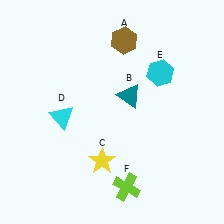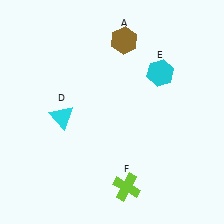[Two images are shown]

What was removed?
The teal triangle (B), the yellow star (C) were removed in Image 2.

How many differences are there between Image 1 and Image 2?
There are 2 differences between the two images.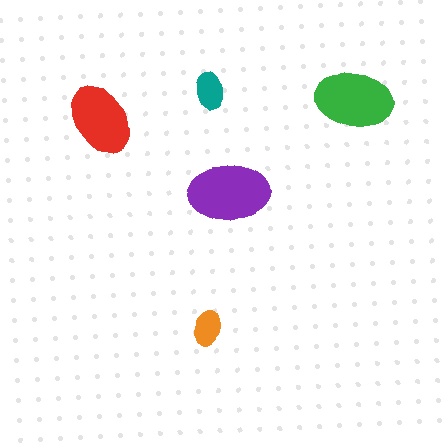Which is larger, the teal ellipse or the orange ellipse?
The teal one.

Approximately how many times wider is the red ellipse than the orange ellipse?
About 2 times wider.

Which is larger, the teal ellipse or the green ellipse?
The green one.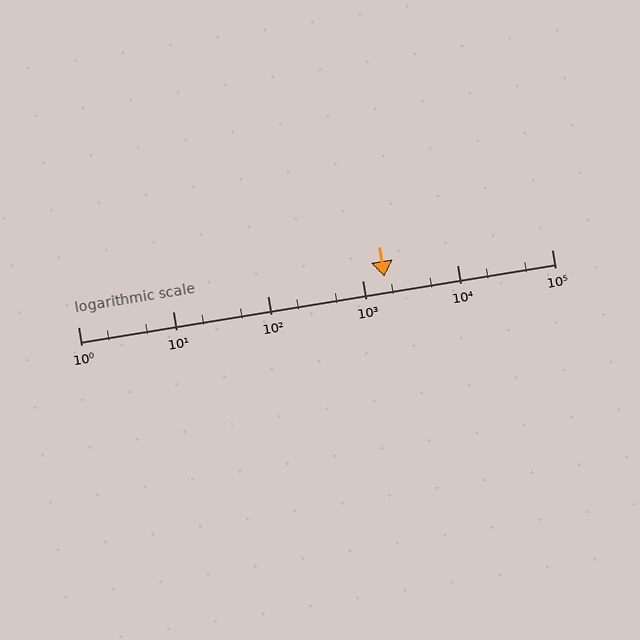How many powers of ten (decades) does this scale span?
The scale spans 5 decades, from 1 to 100000.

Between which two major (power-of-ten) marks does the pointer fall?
The pointer is between 1000 and 10000.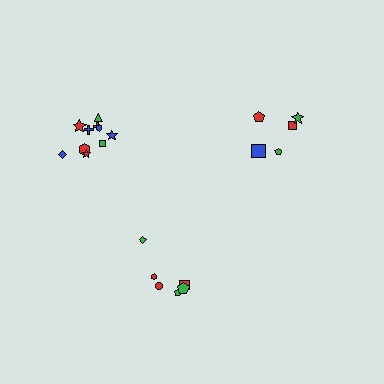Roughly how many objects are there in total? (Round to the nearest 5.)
Roughly 20 objects in total.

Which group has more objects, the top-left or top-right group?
The top-left group.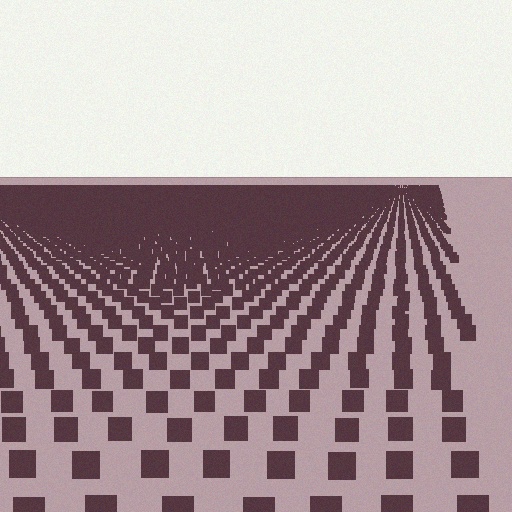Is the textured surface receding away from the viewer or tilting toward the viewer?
The surface is receding away from the viewer. Texture elements get smaller and denser toward the top.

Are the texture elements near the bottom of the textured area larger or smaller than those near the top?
Larger. Near the bottom, elements are closer to the viewer and appear at a bigger on-screen size.